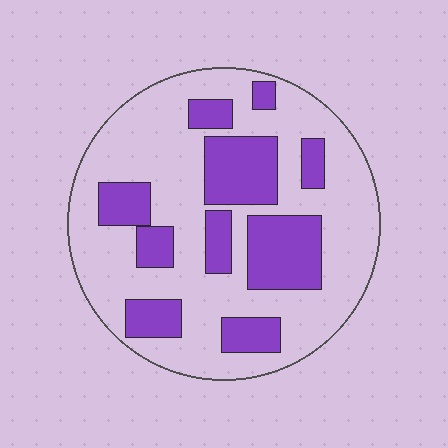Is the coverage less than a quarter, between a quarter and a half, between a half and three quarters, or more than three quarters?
Between a quarter and a half.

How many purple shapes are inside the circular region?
10.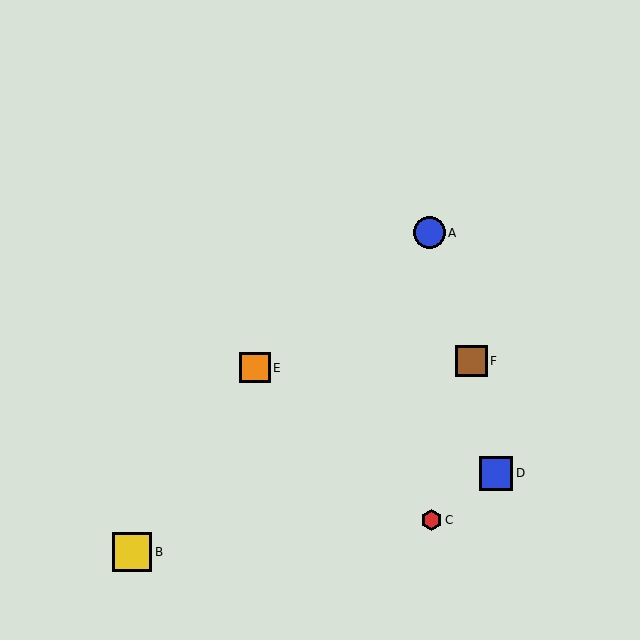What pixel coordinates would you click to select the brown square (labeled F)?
Click at (472, 361) to select the brown square F.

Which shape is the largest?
The yellow square (labeled B) is the largest.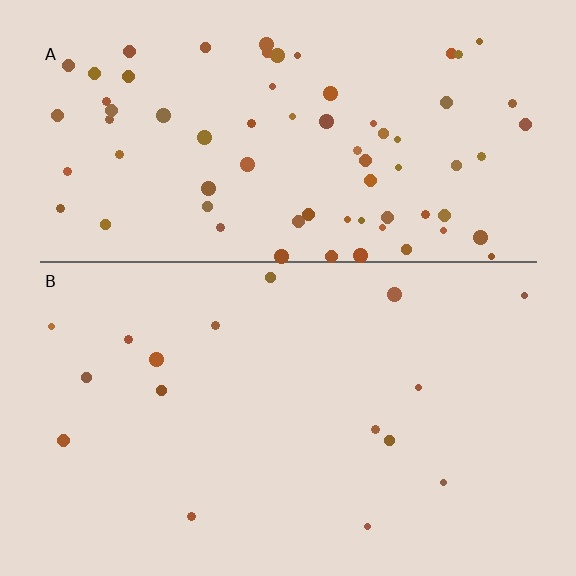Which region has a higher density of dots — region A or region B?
A (the top).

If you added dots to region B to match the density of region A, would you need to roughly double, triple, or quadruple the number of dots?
Approximately quadruple.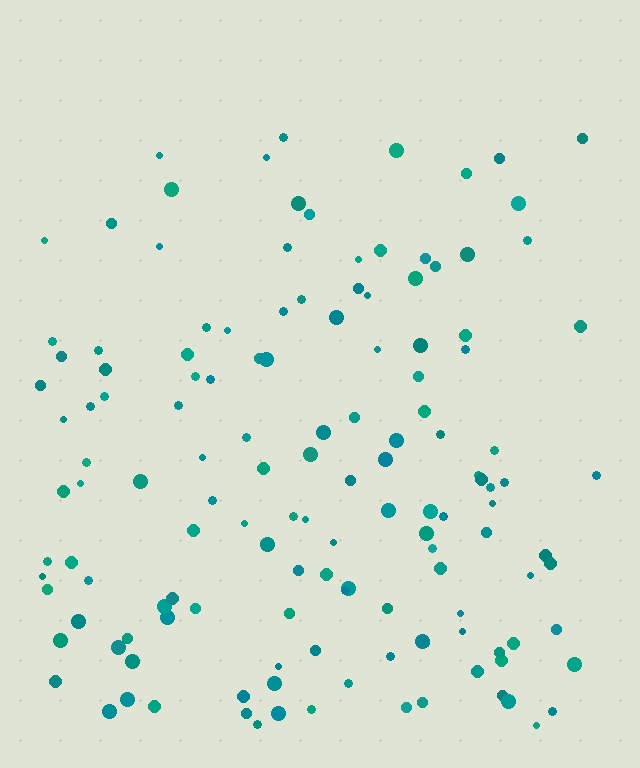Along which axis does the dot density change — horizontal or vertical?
Vertical.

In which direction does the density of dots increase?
From top to bottom, with the bottom side densest.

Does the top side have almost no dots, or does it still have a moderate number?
Still a moderate number, just noticeably fewer than the bottom.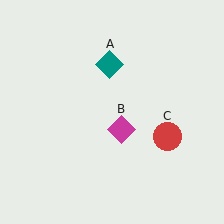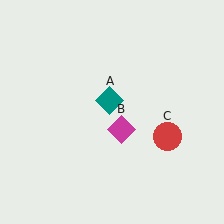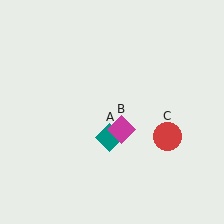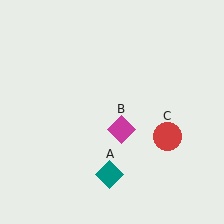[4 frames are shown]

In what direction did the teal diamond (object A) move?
The teal diamond (object A) moved down.